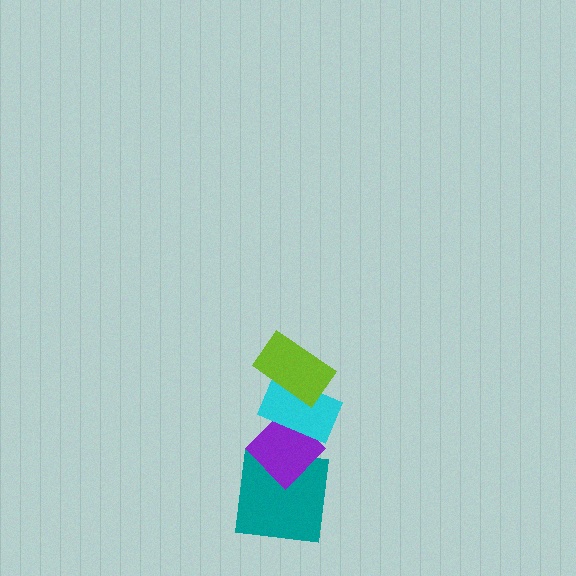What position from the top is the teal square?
The teal square is 4th from the top.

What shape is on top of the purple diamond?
The cyan rectangle is on top of the purple diamond.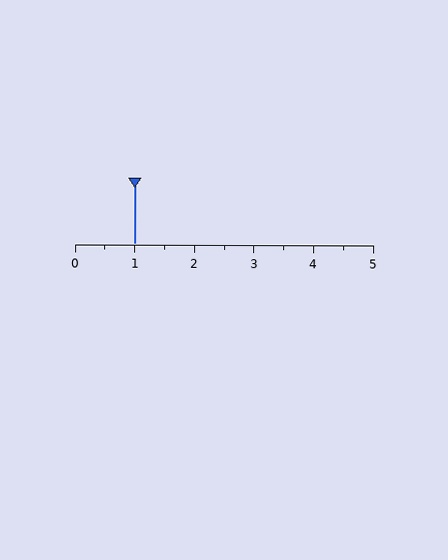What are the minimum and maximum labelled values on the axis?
The axis runs from 0 to 5.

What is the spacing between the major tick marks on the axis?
The major ticks are spaced 1 apart.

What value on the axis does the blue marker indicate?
The marker indicates approximately 1.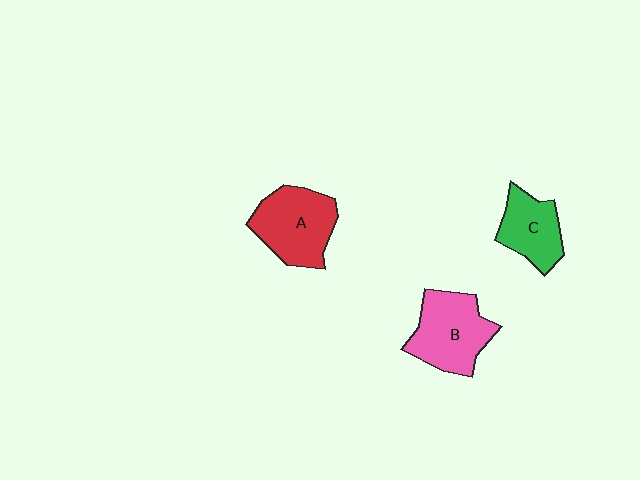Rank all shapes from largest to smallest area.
From largest to smallest: B (pink), A (red), C (green).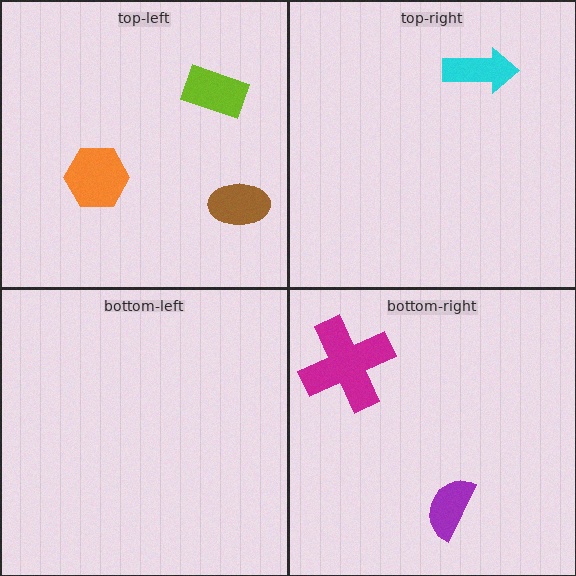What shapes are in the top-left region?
The orange hexagon, the lime rectangle, the brown ellipse.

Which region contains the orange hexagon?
The top-left region.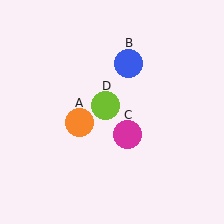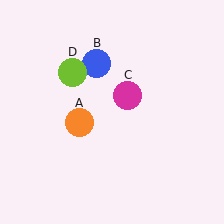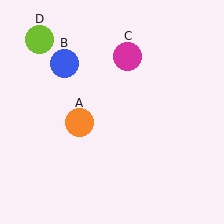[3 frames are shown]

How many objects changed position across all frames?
3 objects changed position: blue circle (object B), magenta circle (object C), lime circle (object D).